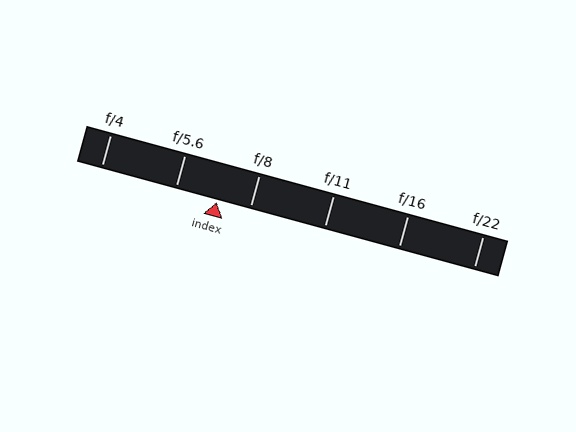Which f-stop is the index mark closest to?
The index mark is closest to f/8.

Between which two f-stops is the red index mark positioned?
The index mark is between f/5.6 and f/8.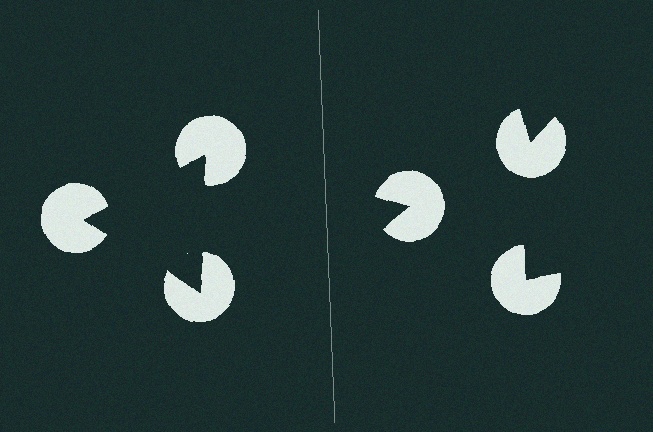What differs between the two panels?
The pac-man discs are positioned identically on both sides; only the wedge orientations differ. On the left they align to a triangle; on the right they are misaligned.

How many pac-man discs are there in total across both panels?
6 — 3 on each side.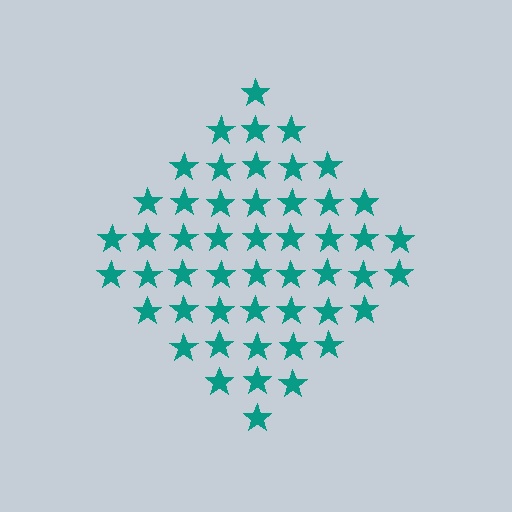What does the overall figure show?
The overall figure shows a diamond.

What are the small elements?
The small elements are stars.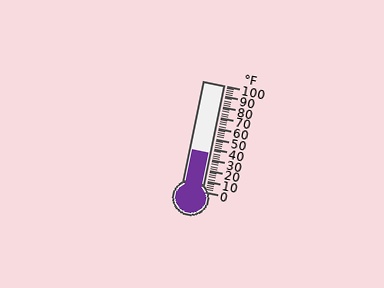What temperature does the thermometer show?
The thermometer shows approximately 36°F.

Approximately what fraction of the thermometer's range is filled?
The thermometer is filled to approximately 35% of its range.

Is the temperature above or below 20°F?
The temperature is above 20°F.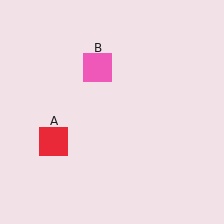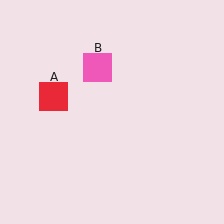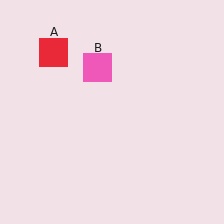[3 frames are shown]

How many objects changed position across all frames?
1 object changed position: red square (object A).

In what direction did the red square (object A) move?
The red square (object A) moved up.